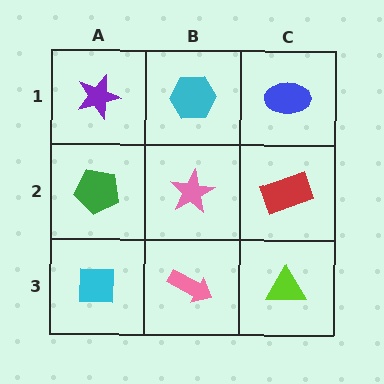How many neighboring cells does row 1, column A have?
2.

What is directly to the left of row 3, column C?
A pink arrow.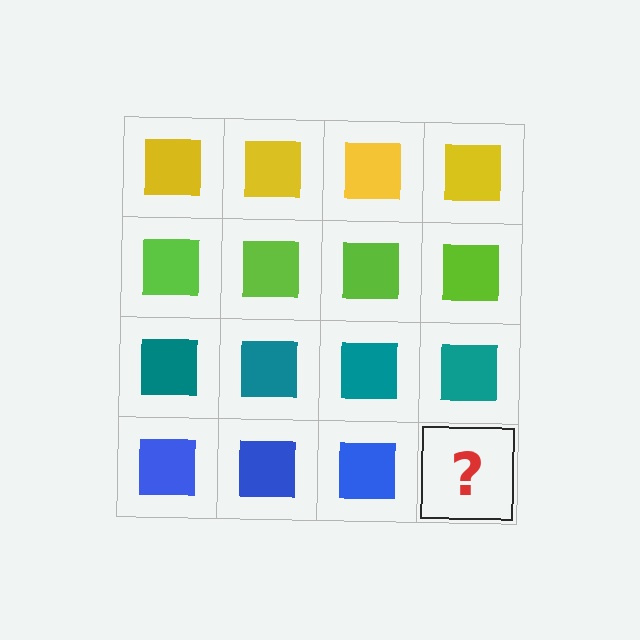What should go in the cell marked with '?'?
The missing cell should contain a blue square.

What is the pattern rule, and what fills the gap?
The rule is that each row has a consistent color. The gap should be filled with a blue square.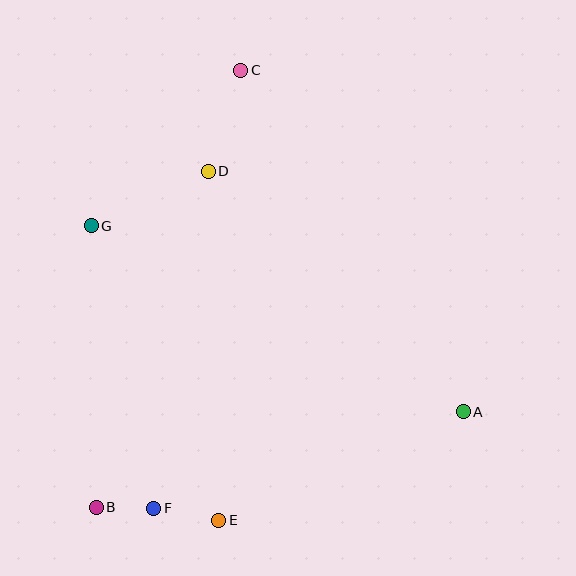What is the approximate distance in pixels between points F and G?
The distance between F and G is approximately 289 pixels.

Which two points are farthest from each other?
Points B and C are farthest from each other.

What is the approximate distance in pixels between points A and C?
The distance between A and C is approximately 408 pixels.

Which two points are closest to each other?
Points B and F are closest to each other.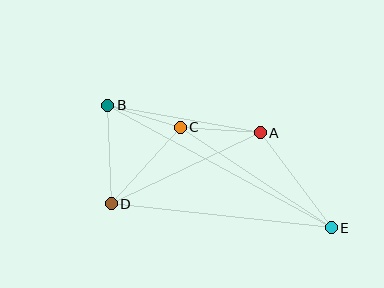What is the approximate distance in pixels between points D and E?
The distance between D and E is approximately 221 pixels.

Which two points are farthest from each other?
Points B and E are farthest from each other.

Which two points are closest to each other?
Points B and C are closest to each other.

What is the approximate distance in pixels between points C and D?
The distance between C and D is approximately 103 pixels.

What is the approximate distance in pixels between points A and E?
The distance between A and E is approximately 119 pixels.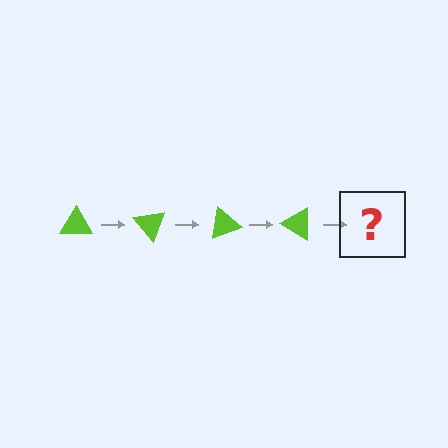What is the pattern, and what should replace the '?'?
The pattern is that the triangle rotates 50 degrees each step. The '?' should be a lime triangle rotated 200 degrees.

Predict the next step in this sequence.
The next step is a lime triangle rotated 200 degrees.